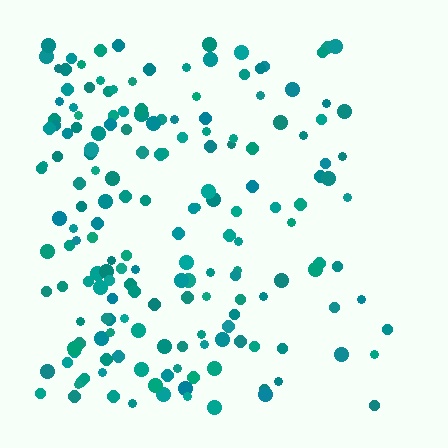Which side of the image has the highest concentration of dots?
The left.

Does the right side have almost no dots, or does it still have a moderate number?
Still a moderate number, just noticeably fewer than the left.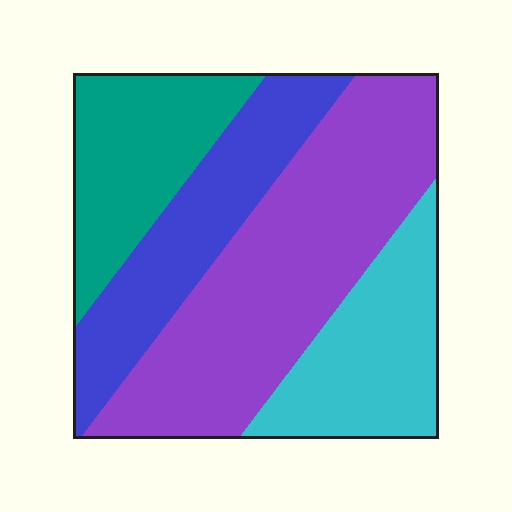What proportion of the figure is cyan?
Cyan covers roughly 20% of the figure.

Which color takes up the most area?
Purple, at roughly 40%.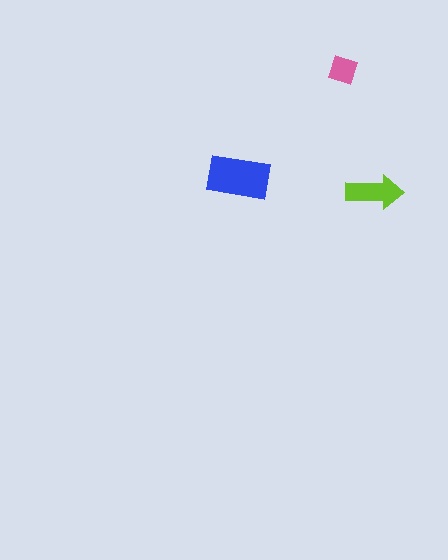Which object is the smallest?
The pink diamond.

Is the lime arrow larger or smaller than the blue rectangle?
Smaller.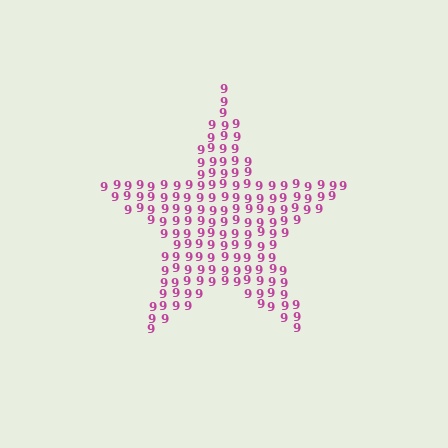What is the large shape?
The large shape is a star.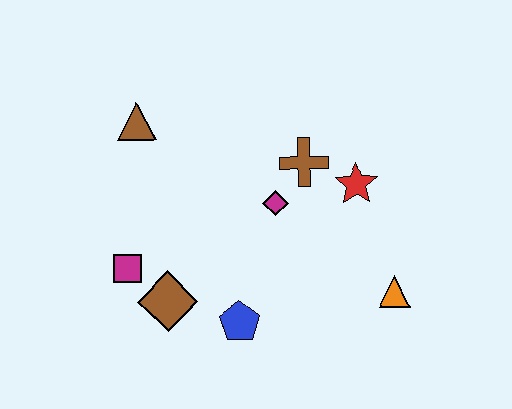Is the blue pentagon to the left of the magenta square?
No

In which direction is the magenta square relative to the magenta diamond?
The magenta square is to the left of the magenta diamond.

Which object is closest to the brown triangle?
The magenta square is closest to the brown triangle.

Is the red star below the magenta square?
No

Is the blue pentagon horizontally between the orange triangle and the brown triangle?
Yes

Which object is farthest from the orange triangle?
The brown triangle is farthest from the orange triangle.